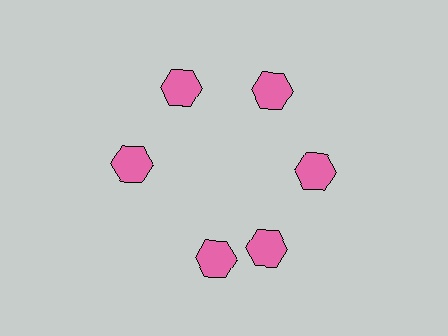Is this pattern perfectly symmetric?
No. The 6 pink hexagons are arranged in a ring, but one element near the 7 o'clock position is rotated out of alignment along the ring, breaking the 6-fold rotational symmetry.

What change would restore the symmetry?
The symmetry would be restored by rotating it back into even spacing with its neighbors so that all 6 hexagons sit at equal angles and equal distance from the center.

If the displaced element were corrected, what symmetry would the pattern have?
It would have 6-fold rotational symmetry — the pattern would map onto itself every 60 degrees.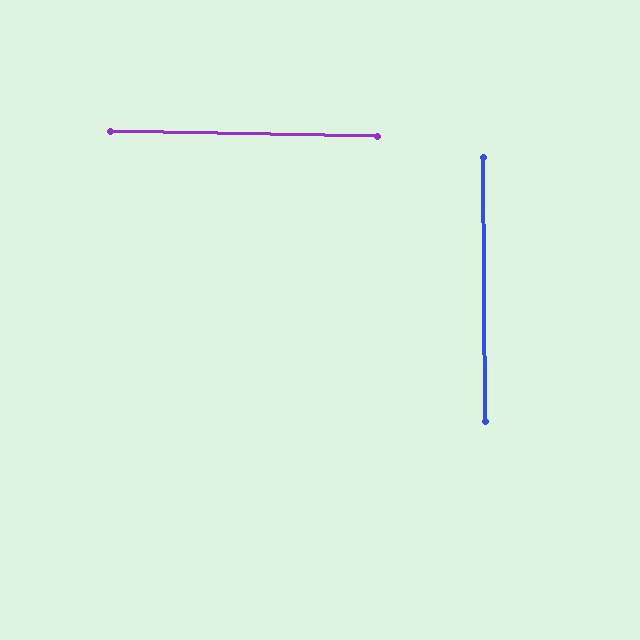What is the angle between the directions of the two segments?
Approximately 88 degrees.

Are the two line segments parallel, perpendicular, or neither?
Perpendicular — they meet at approximately 88°.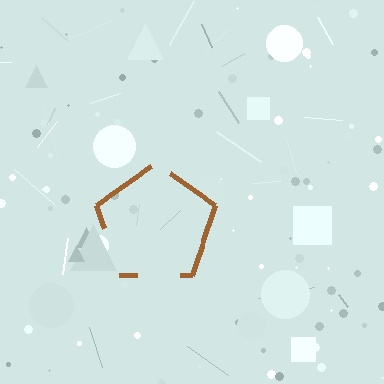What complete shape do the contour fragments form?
The contour fragments form a pentagon.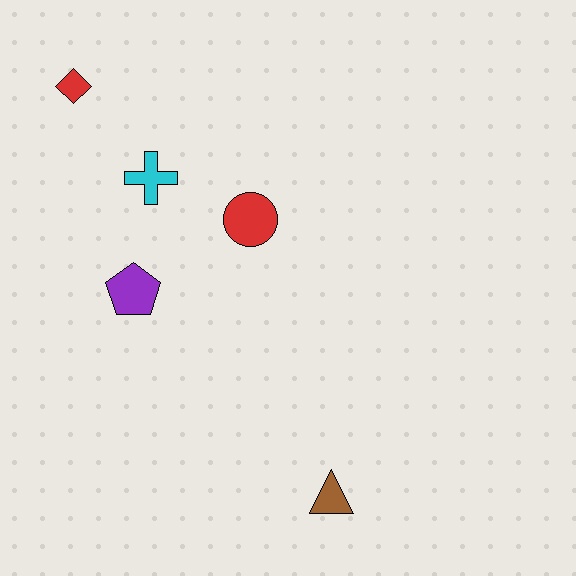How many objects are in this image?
There are 5 objects.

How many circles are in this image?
There is 1 circle.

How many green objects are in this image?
There are no green objects.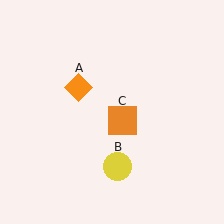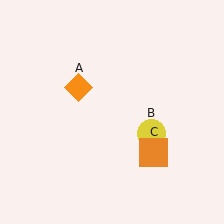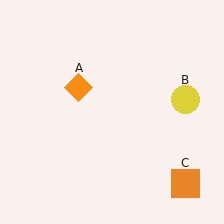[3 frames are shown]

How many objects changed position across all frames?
2 objects changed position: yellow circle (object B), orange square (object C).